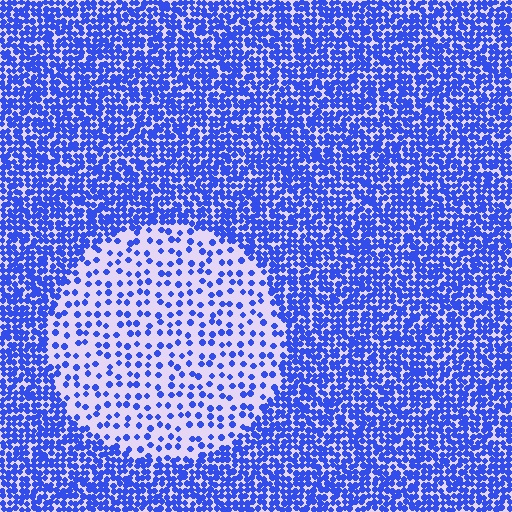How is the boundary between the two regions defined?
The boundary is defined by a change in element density (approximately 2.8x ratio). All elements are the same color, size, and shape.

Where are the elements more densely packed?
The elements are more densely packed outside the circle boundary.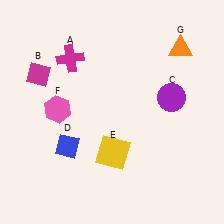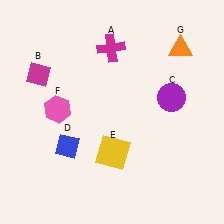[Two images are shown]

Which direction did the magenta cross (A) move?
The magenta cross (A) moved right.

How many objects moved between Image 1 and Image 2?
1 object moved between the two images.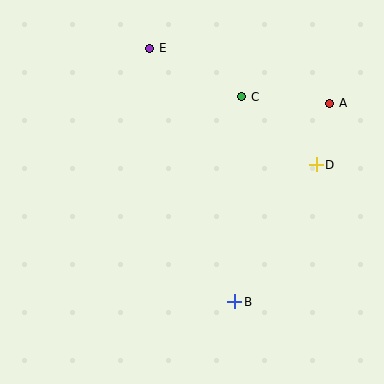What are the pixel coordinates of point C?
Point C is at (242, 97).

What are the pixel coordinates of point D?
Point D is at (316, 165).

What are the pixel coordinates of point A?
Point A is at (330, 103).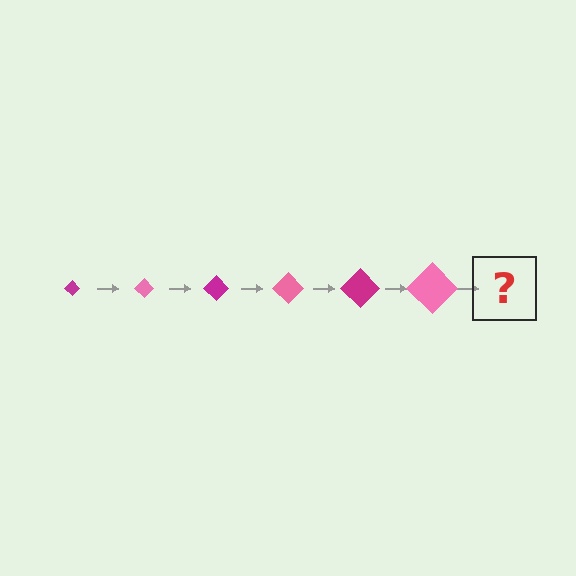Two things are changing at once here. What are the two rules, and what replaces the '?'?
The two rules are that the diamond grows larger each step and the color cycles through magenta and pink. The '?' should be a magenta diamond, larger than the previous one.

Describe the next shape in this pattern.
It should be a magenta diamond, larger than the previous one.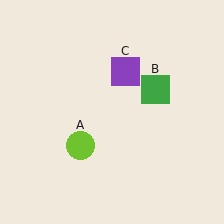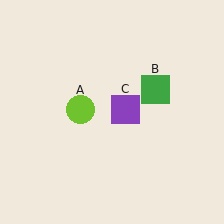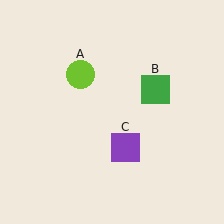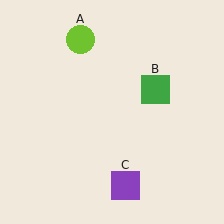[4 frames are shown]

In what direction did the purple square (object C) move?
The purple square (object C) moved down.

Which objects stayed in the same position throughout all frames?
Green square (object B) remained stationary.